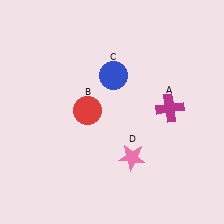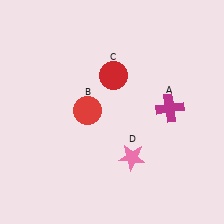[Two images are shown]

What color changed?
The circle (C) changed from blue in Image 1 to red in Image 2.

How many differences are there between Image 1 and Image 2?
There is 1 difference between the two images.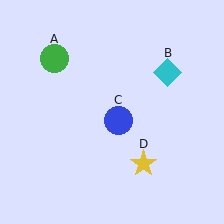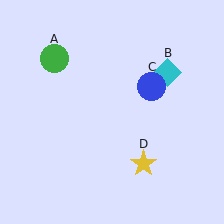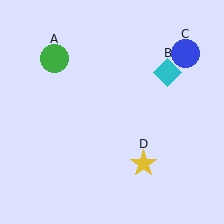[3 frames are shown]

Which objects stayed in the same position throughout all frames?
Green circle (object A) and cyan diamond (object B) and yellow star (object D) remained stationary.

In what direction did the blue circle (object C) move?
The blue circle (object C) moved up and to the right.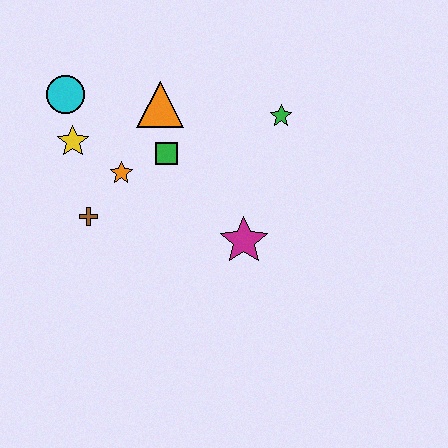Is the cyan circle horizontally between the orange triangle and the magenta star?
No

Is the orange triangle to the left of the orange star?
No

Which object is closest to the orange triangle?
The green square is closest to the orange triangle.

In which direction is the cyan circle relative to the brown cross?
The cyan circle is above the brown cross.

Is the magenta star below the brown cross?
Yes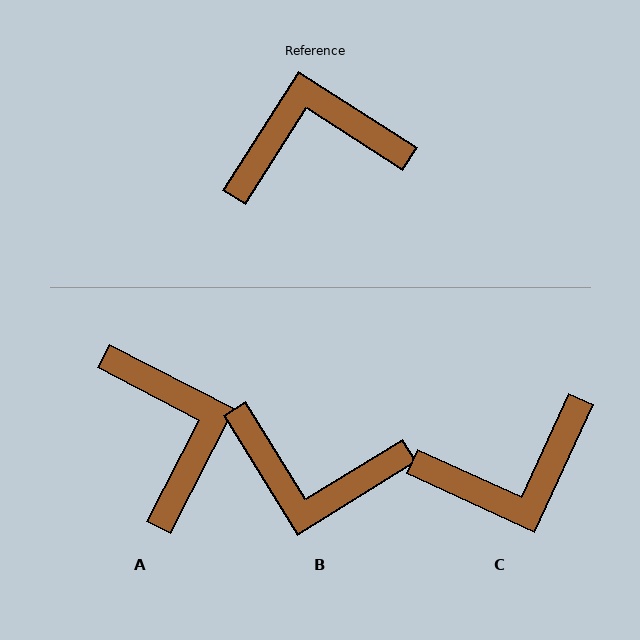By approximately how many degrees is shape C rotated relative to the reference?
Approximately 172 degrees clockwise.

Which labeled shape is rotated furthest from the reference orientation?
C, about 172 degrees away.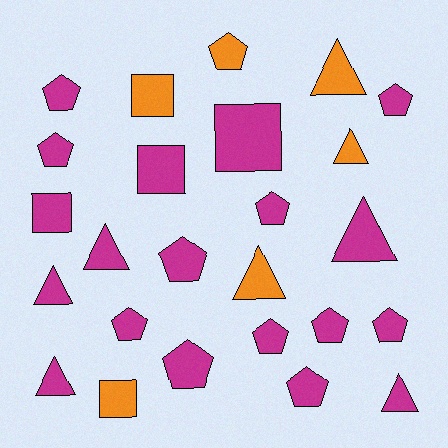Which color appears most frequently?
Magenta, with 19 objects.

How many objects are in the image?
There are 25 objects.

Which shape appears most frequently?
Pentagon, with 12 objects.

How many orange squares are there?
There are 2 orange squares.